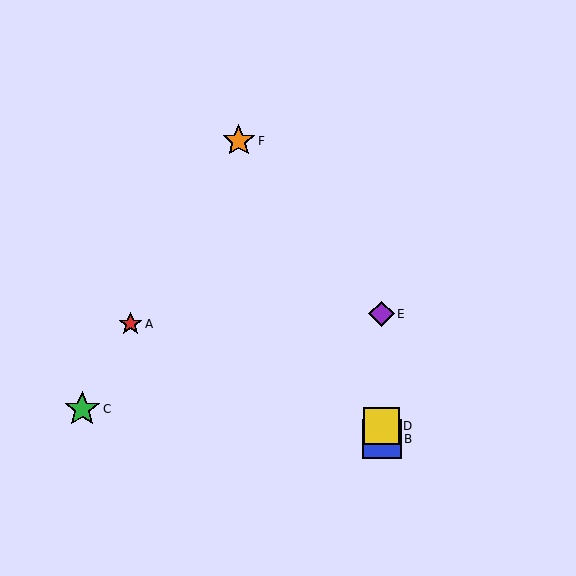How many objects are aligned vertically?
3 objects (B, D, E) are aligned vertically.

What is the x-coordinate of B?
Object B is at x≈382.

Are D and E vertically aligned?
Yes, both are at x≈382.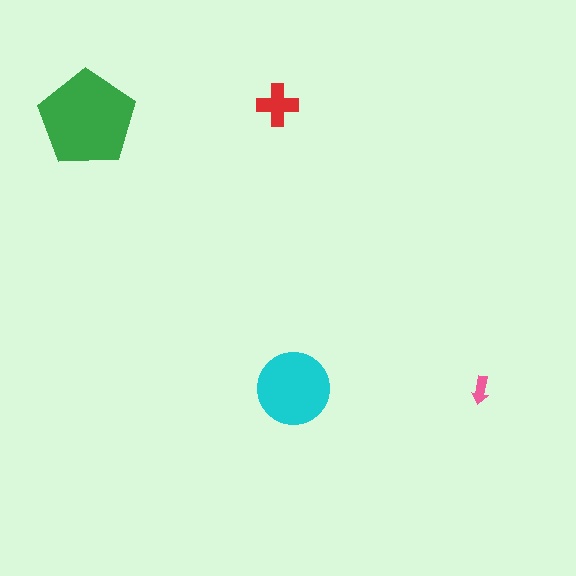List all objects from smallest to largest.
The pink arrow, the red cross, the cyan circle, the green pentagon.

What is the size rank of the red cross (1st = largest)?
3rd.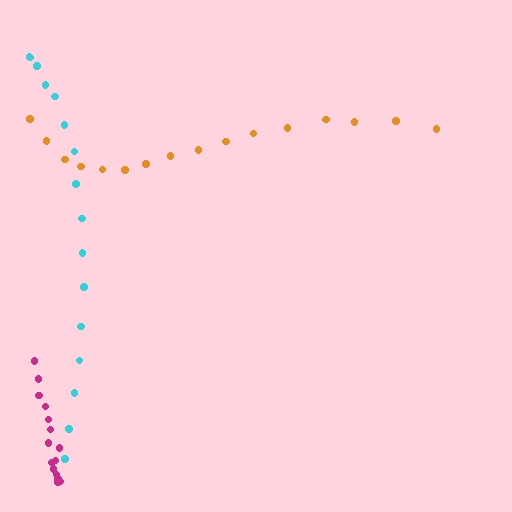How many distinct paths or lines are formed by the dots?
There are 3 distinct paths.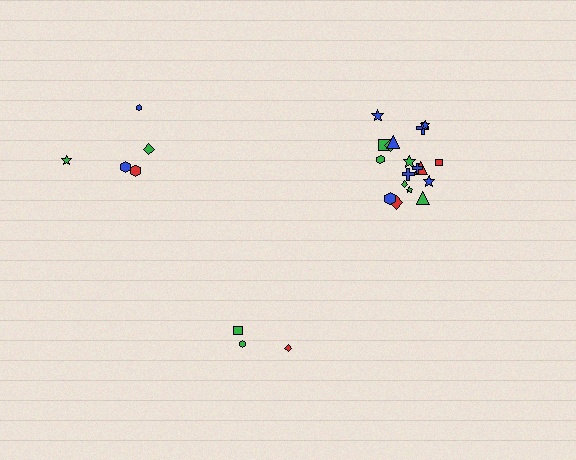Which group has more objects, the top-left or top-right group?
The top-right group.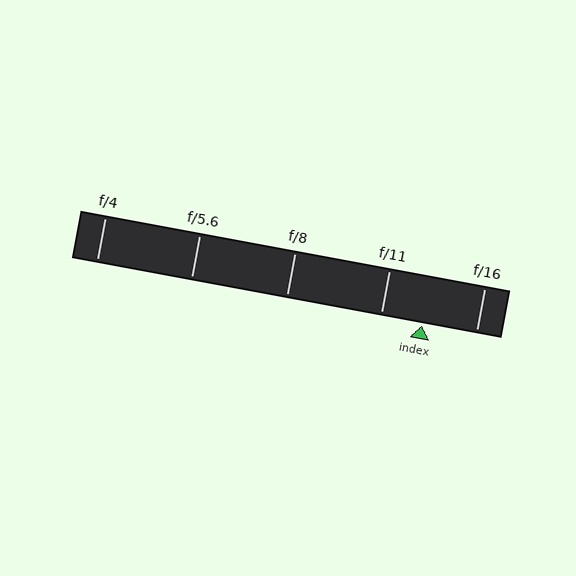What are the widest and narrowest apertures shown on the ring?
The widest aperture shown is f/4 and the narrowest is f/16.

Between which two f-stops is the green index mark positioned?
The index mark is between f/11 and f/16.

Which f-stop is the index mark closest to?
The index mark is closest to f/11.